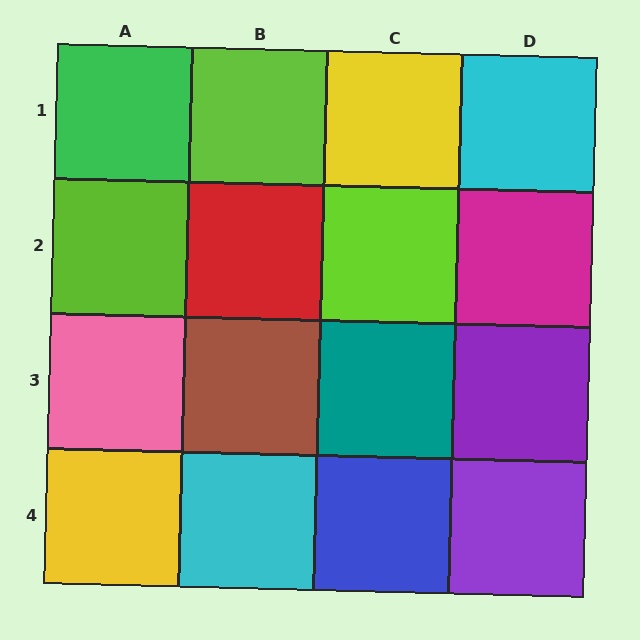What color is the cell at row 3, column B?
Brown.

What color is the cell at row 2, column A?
Lime.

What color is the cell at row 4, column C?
Blue.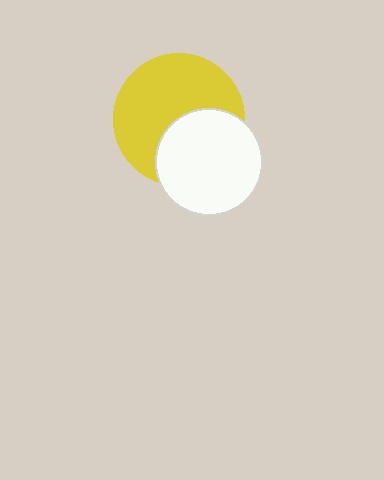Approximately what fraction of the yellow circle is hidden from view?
Roughly 38% of the yellow circle is hidden behind the white circle.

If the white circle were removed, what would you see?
You would see the complete yellow circle.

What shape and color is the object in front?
The object in front is a white circle.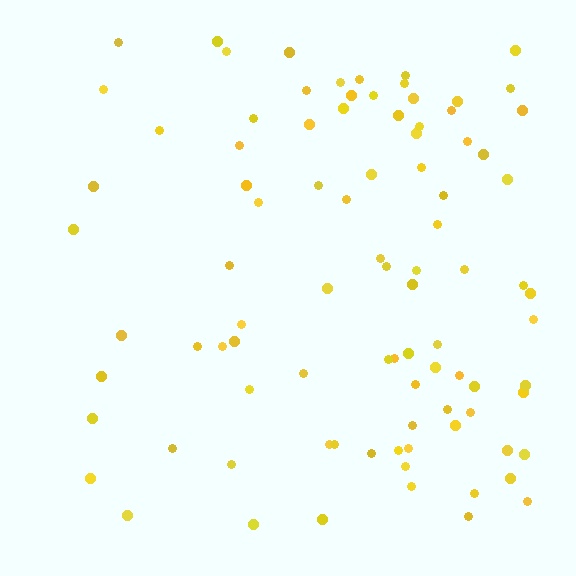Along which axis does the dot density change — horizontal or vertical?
Horizontal.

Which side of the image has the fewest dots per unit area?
The left.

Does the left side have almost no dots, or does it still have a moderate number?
Still a moderate number, just noticeably fewer than the right.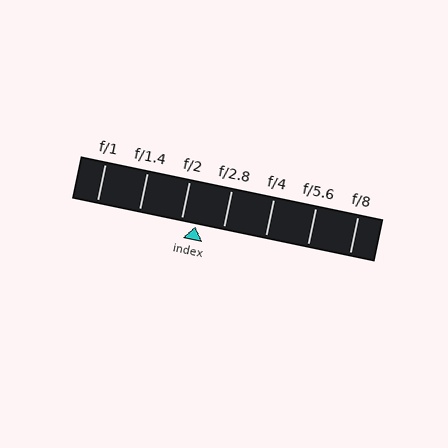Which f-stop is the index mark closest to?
The index mark is closest to f/2.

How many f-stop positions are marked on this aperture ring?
There are 7 f-stop positions marked.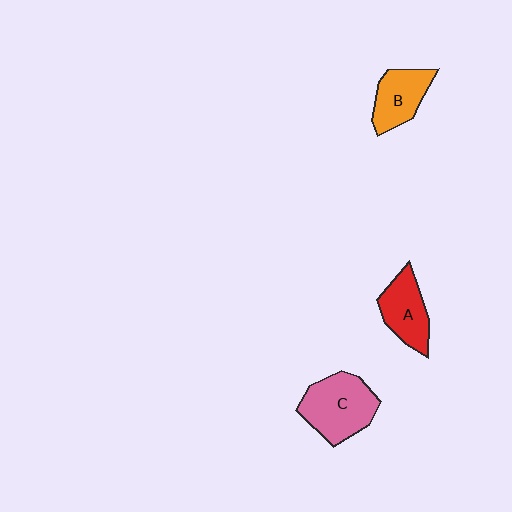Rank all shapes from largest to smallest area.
From largest to smallest: C (pink), A (red), B (orange).